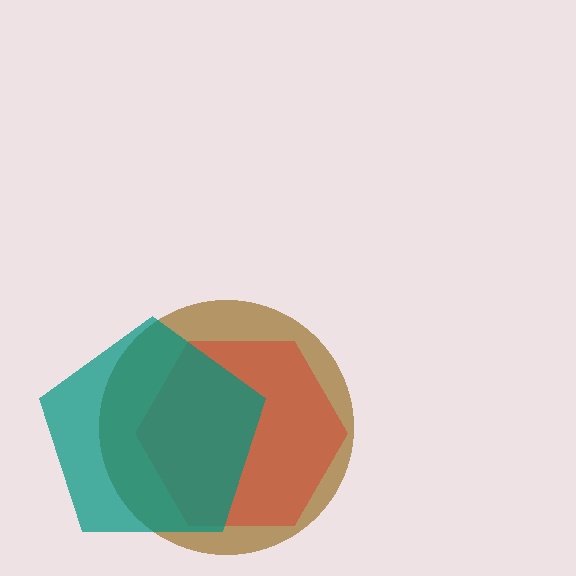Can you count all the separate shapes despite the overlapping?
Yes, there are 3 separate shapes.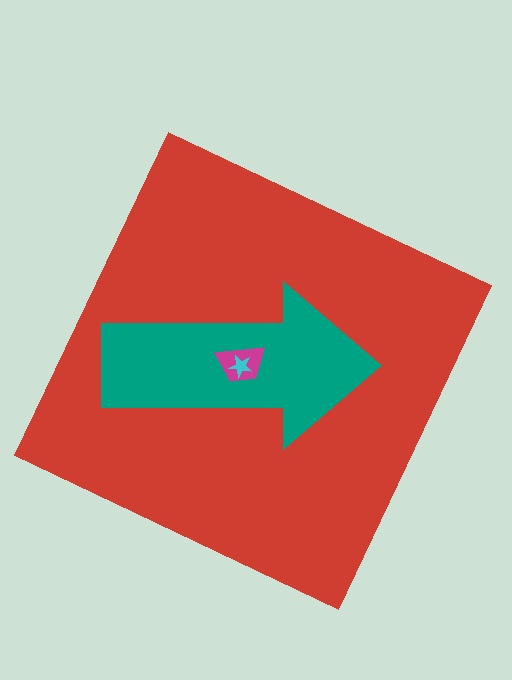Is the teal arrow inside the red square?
Yes.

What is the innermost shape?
The cyan star.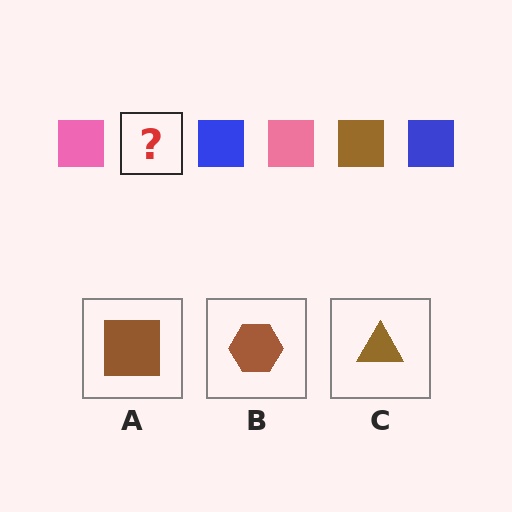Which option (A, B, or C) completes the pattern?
A.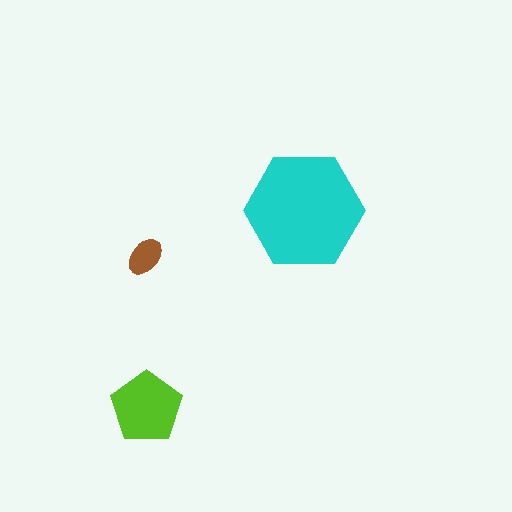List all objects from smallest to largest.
The brown ellipse, the lime pentagon, the cyan hexagon.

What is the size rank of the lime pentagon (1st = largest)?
2nd.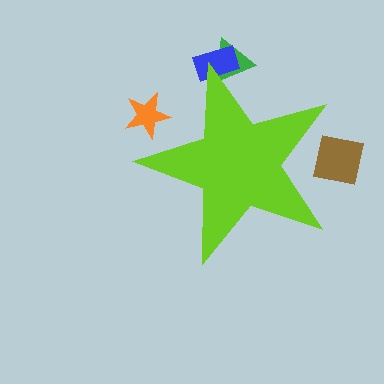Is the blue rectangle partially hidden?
Yes, the blue rectangle is partially hidden behind the lime star.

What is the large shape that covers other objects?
A lime star.